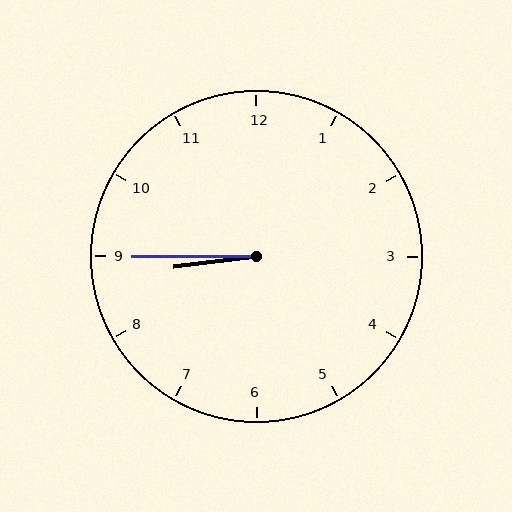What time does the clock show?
8:45.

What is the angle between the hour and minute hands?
Approximately 8 degrees.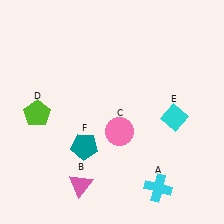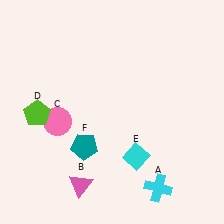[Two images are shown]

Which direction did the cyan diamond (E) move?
The cyan diamond (E) moved down.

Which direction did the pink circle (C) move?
The pink circle (C) moved left.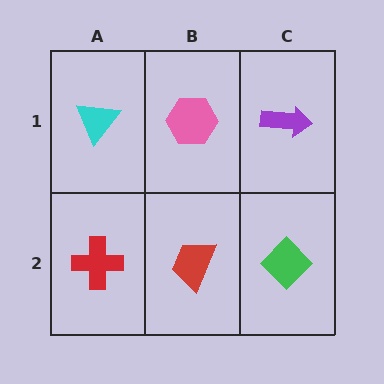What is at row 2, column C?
A green diamond.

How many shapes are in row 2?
3 shapes.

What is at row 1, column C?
A purple arrow.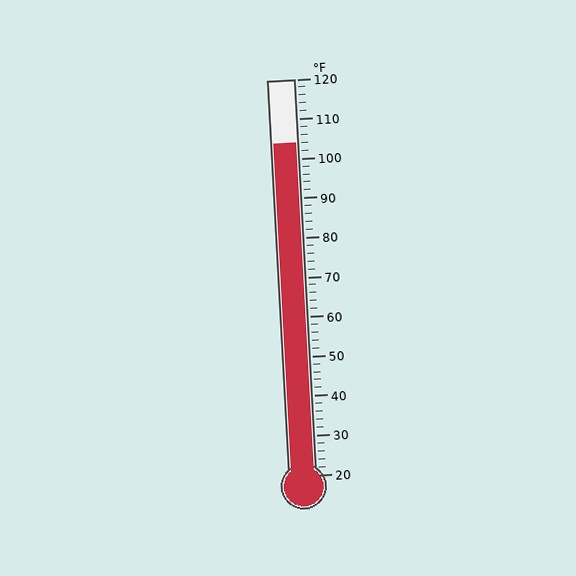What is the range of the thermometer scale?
The thermometer scale ranges from 20°F to 120°F.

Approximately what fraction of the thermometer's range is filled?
The thermometer is filled to approximately 85% of its range.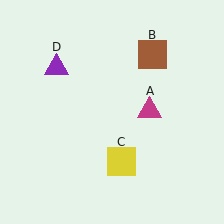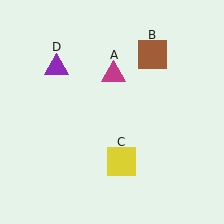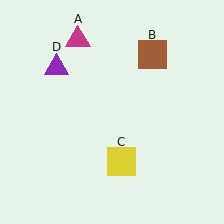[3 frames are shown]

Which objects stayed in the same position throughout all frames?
Brown square (object B) and yellow square (object C) and purple triangle (object D) remained stationary.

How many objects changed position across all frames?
1 object changed position: magenta triangle (object A).